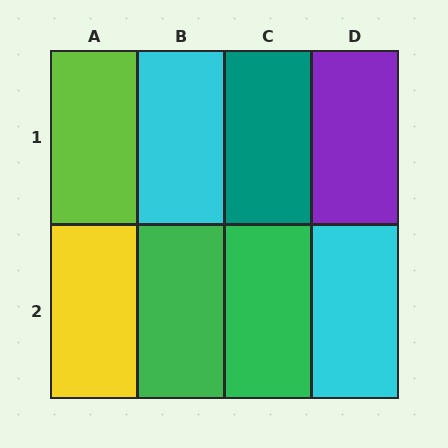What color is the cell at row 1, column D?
Purple.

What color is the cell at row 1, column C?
Teal.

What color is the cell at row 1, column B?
Cyan.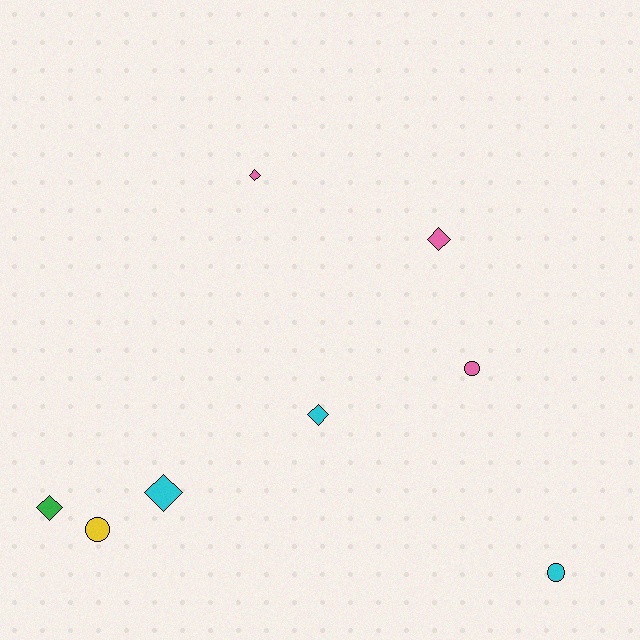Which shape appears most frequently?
Diamond, with 5 objects.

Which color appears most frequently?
Pink, with 3 objects.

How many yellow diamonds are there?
There are no yellow diamonds.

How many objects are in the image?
There are 8 objects.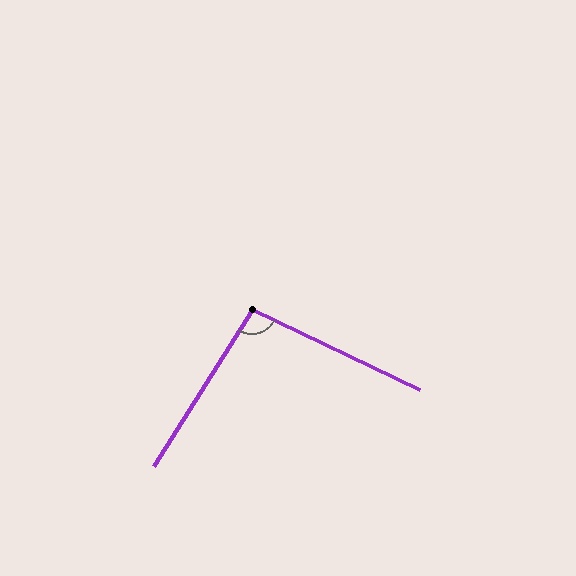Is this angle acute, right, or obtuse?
It is obtuse.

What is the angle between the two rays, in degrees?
Approximately 96 degrees.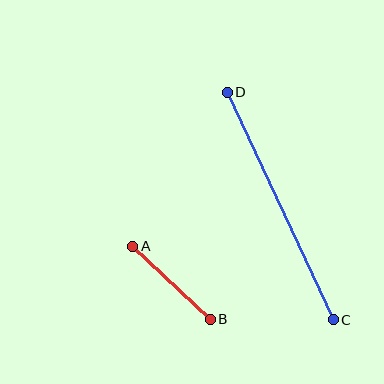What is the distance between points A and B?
The distance is approximately 106 pixels.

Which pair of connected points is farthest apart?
Points C and D are farthest apart.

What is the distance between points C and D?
The distance is approximately 251 pixels.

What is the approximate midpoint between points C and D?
The midpoint is at approximately (280, 206) pixels.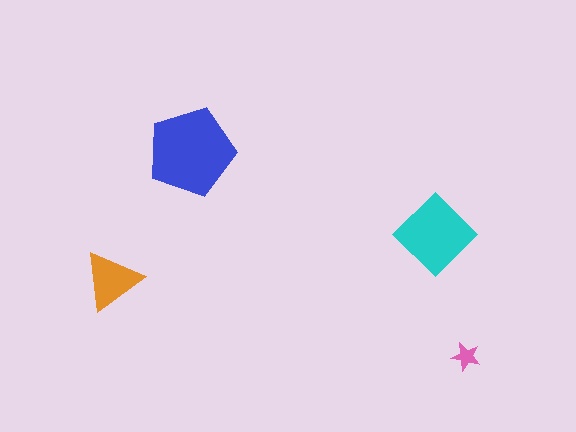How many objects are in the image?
There are 4 objects in the image.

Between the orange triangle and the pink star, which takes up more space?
The orange triangle.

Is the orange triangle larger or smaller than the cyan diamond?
Smaller.